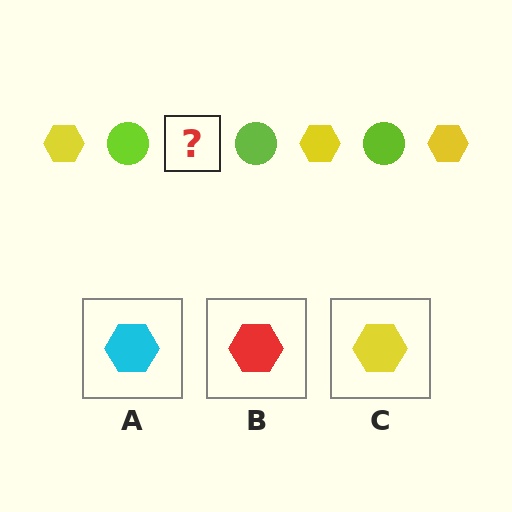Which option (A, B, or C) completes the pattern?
C.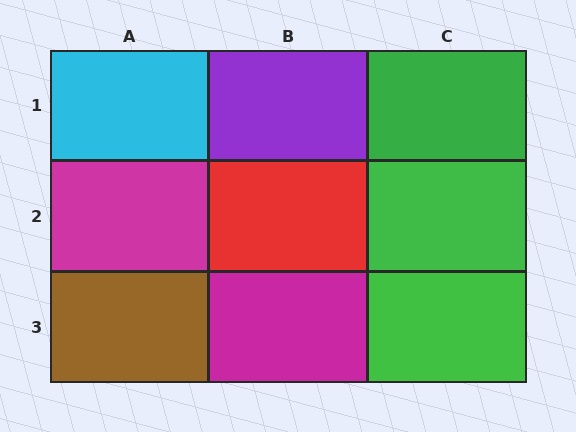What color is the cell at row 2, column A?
Magenta.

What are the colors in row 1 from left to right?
Cyan, purple, green.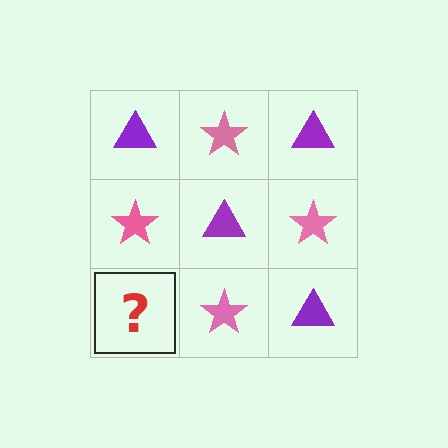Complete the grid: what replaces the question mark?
The question mark should be replaced with a purple triangle.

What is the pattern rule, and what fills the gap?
The rule is that it alternates purple triangle and pink star in a checkerboard pattern. The gap should be filled with a purple triangle.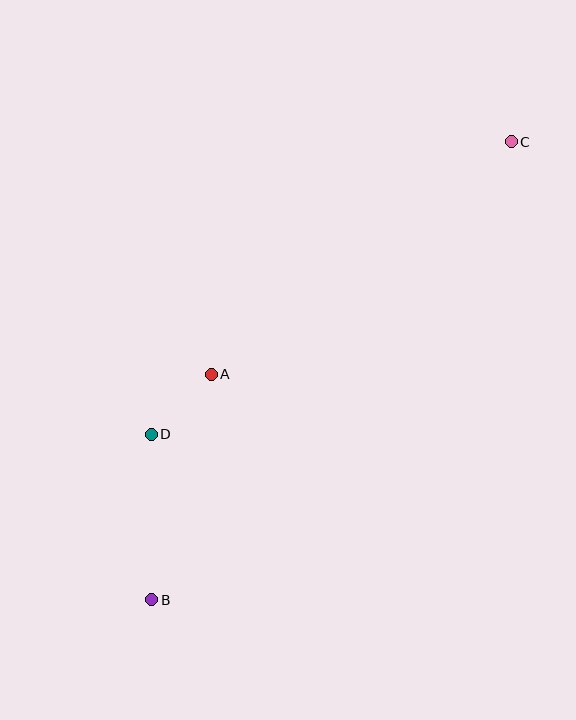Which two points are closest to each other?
Points A and D are closest to each other.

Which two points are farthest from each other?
Points B and C are farthest from each other.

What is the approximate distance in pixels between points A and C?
The distance between A and C is approximately 379 pixels.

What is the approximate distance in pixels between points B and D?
The distance between B and D is approximately 165 pixels.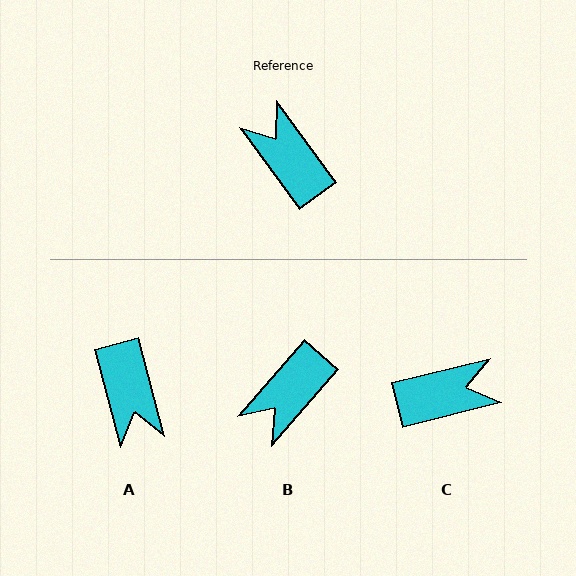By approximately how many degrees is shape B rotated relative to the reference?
Approximately 103 degrees counter-clockwise.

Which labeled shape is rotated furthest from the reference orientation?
A, about 159 degrees away.